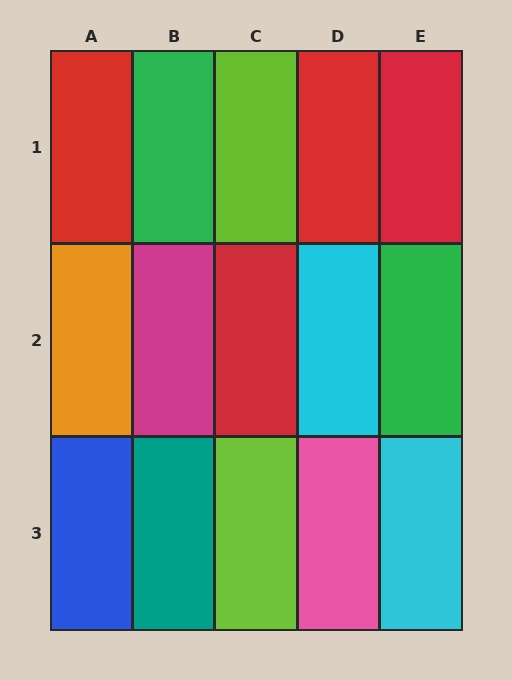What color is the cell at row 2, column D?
Cyan.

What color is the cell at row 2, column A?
Orange.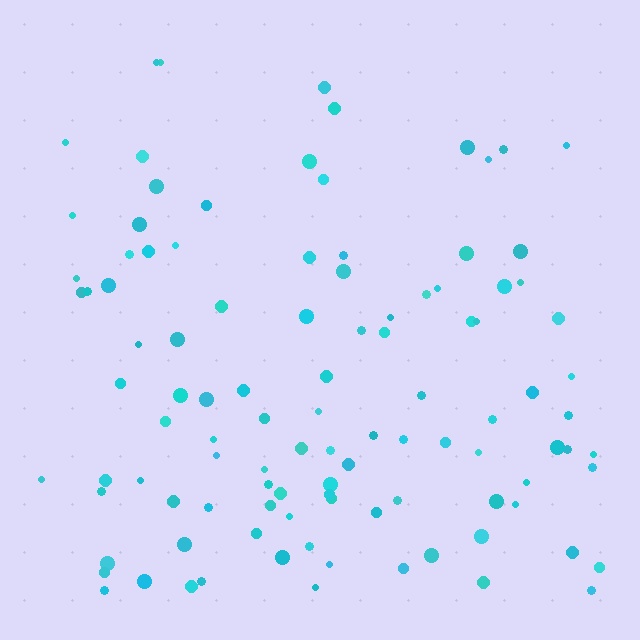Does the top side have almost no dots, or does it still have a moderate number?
Still a moderate number, just noticeably fewer than the bottom.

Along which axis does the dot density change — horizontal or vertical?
Vertical.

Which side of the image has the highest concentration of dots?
The bottom.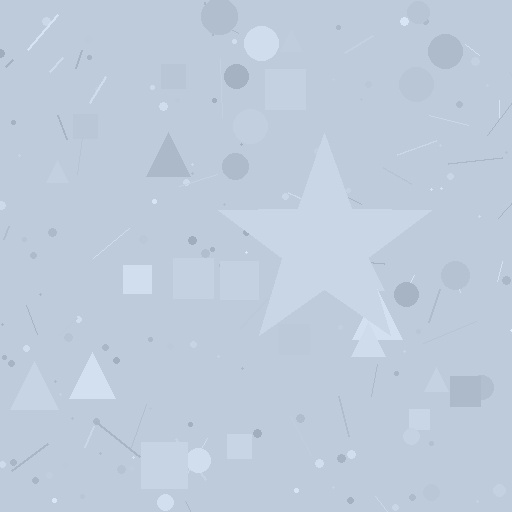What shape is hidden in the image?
A star is hidden in the image.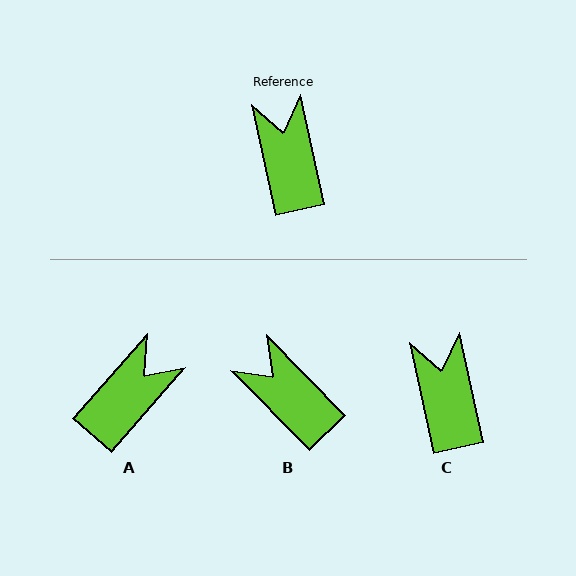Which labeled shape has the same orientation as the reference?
C.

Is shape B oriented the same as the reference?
No, it is off by about 33 degrees.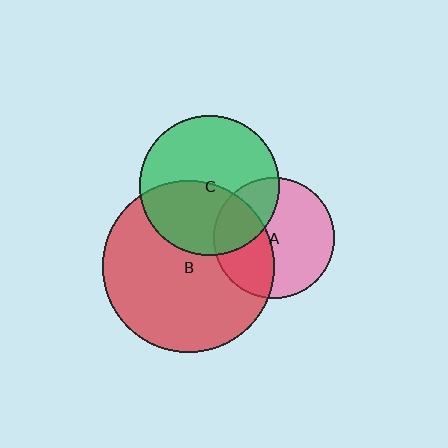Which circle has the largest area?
Circle B (red).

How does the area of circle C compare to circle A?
Approximately 1.3 times.